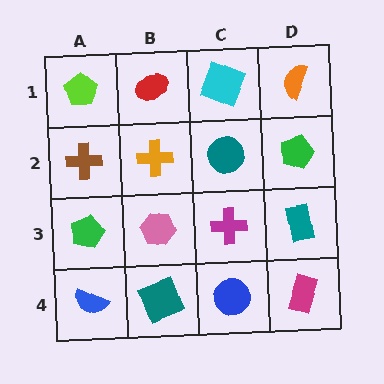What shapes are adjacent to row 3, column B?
An orange cross (row 2, column B), a teal square (row 4, column B), a green pentagon (row 3, column A), a magenta cross (row 3, column C).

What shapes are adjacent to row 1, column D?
A green pentagon (row 2, column D), a cyan square (row 1, column C).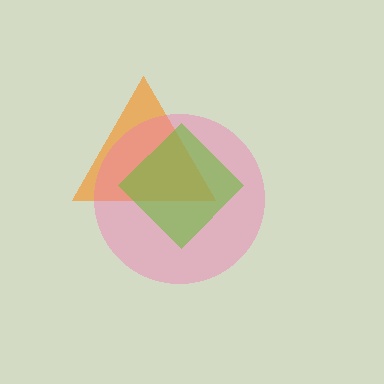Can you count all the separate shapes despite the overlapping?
Yes, there are 3 separate shapes.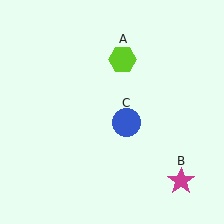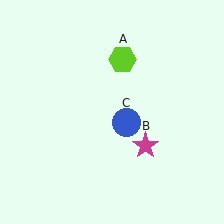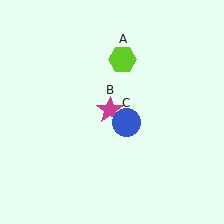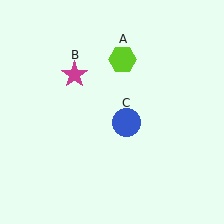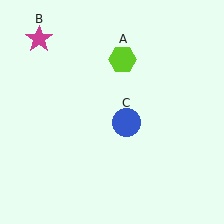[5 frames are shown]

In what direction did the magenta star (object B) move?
The magenta star (object B) moved up and to the left.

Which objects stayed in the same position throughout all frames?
Lime hexagon (object A) and blue circle (object C) remained stationary.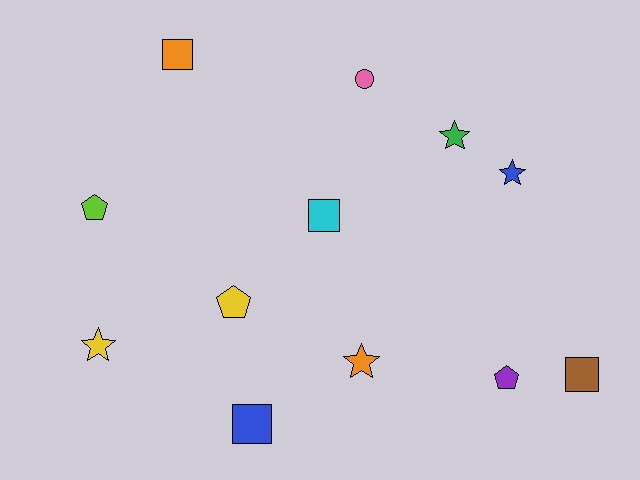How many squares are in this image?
There are 4 squares.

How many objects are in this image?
There are 12 objects.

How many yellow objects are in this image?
There are 2 yellow objects.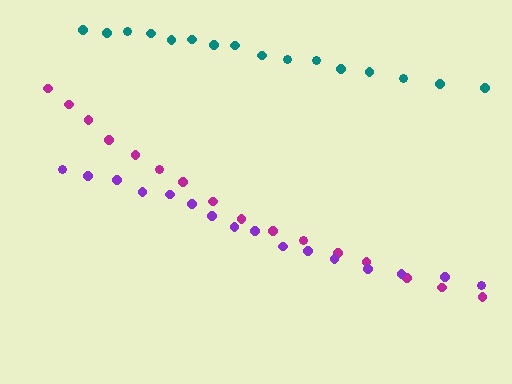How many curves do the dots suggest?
There are 3 distinct paths.